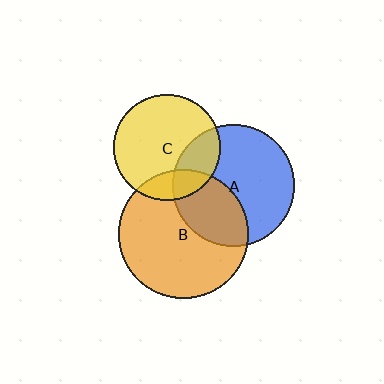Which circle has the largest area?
Circle B (orange).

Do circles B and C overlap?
Yes.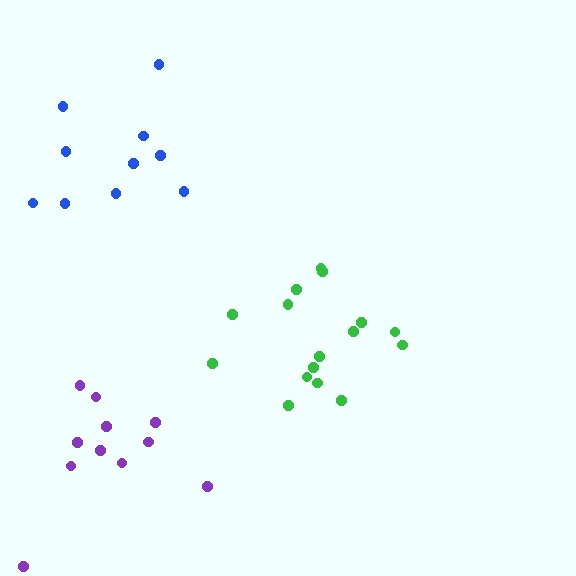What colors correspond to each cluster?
The clusters are colored: blue, purple, green.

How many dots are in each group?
Group 1: 10 dots, Group 2: 11 dots, Group 3: 16 dots (37 total).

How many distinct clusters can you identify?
There are 3 distinct clusters.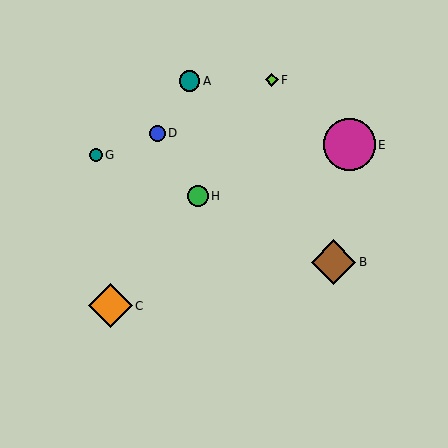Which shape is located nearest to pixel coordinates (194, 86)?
The teal circle (labeled A) at (189, 81) is nearest to that location.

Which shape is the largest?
The magenta circle (labeled E) is the largest.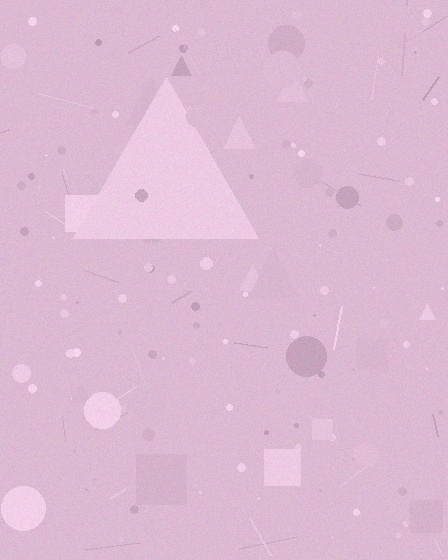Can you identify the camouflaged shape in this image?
The camouflaged shape is a triangle.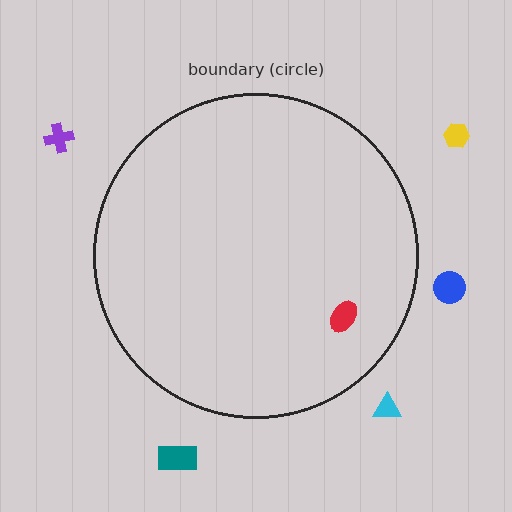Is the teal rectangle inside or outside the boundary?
Outside.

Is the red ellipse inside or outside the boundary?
Inside.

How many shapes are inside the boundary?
1 inside, 5 outside.